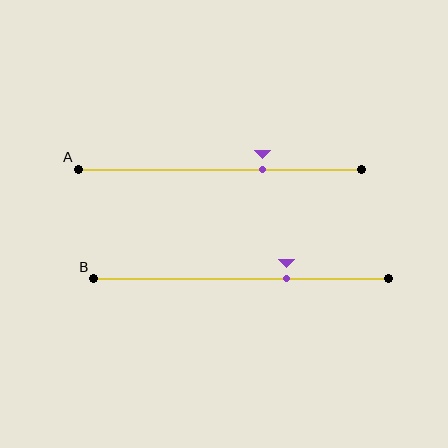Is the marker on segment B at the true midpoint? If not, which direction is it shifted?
No, the marker on segment B is shifted to the right by about 15% of the segment length.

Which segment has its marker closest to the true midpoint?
Segment A has its marker closest to the true midpoint.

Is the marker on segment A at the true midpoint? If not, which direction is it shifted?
No, the marker on segment A is shifted to the right by about 15% of the segment length.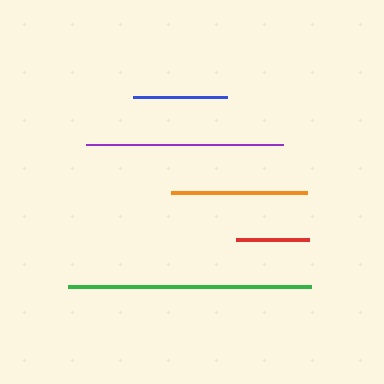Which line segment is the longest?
The green line is the longest at approximately 243 pixels.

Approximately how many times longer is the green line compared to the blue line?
The green line is approximately 2.6 times the length of the blue line.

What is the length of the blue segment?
The blue segment is approximately 94 pixels long.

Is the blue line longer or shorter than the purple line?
The purple line is longer than the blue line.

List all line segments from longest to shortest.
From longest to shortest: green, purple, orange, blue, red.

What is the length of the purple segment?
The purple segment is approximately 198 pixels long.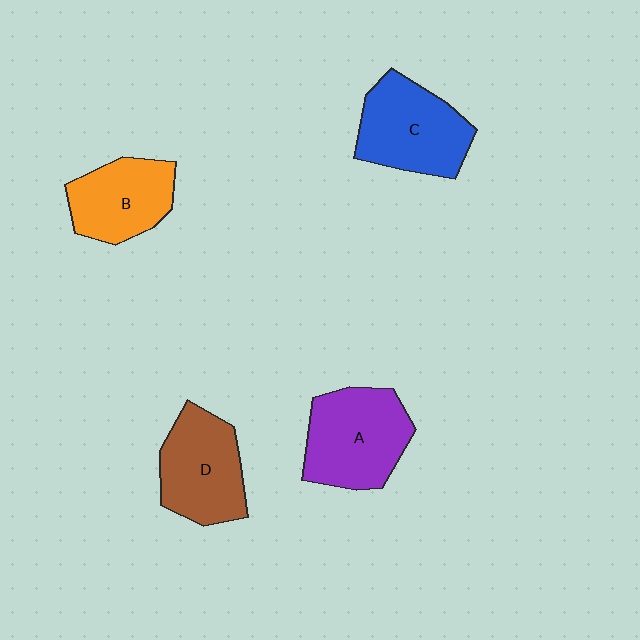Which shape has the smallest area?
Shape B (orange).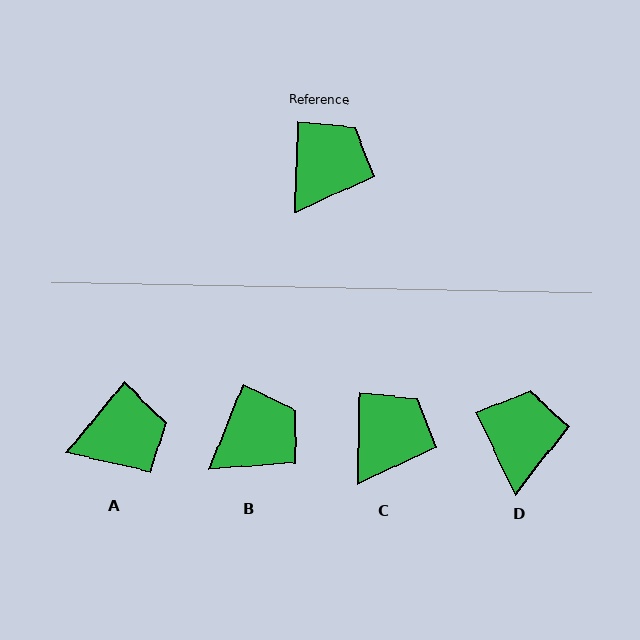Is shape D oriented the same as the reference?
No, it is off by about 27 degrees.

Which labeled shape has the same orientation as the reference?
C.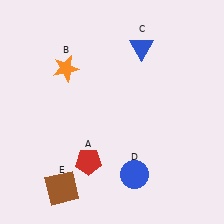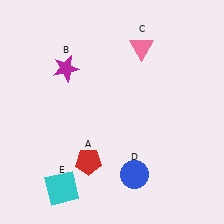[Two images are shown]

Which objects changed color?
B changed from orange to magenta. C changed from blue to pink. E changed from brown to cyan.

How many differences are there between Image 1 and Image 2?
There are 3 differences between the two images.